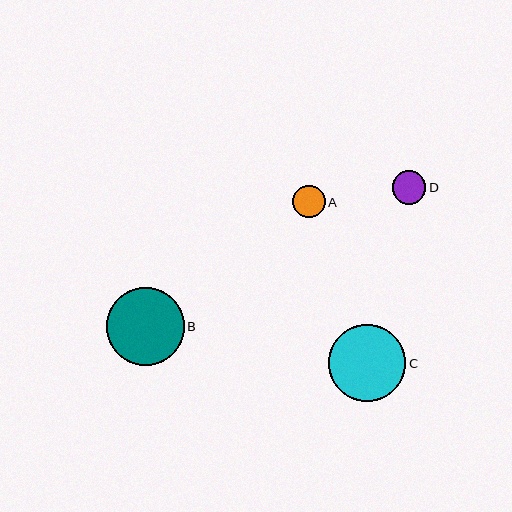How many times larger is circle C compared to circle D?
Circle C is approximately 2.3 times the size of circle D.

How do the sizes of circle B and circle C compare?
Circle B and circle C are approximately the same size.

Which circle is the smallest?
Circle A is the smallest with a size of approximately 32 pixels.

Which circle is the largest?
Circle B is the largest with a size of approximately 78 pixels.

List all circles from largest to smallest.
From largest to smallest: B, C, D, A.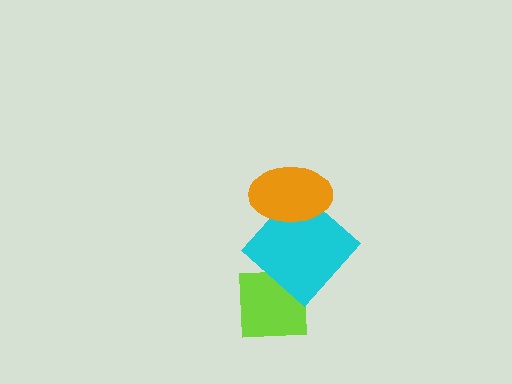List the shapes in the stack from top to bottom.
From top to bottom: the orange ellipse, the cyan diamond, the lime square.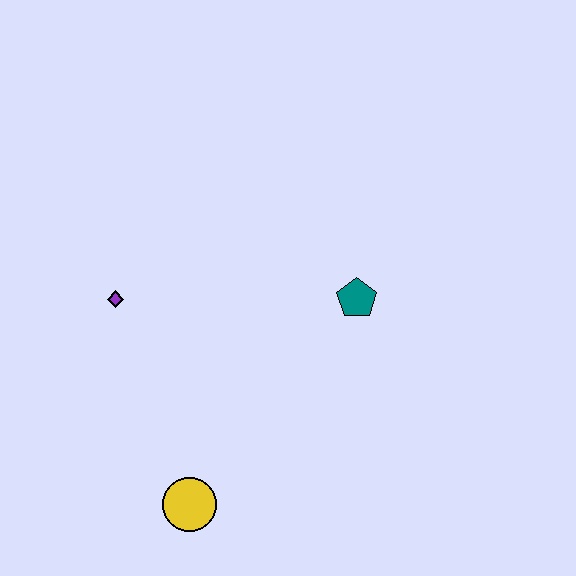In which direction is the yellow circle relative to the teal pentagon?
The yellow circle is below the teal pentagon.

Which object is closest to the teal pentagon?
The purple diamond is closest to the teal pentagon.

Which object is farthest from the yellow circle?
The teal pentagon is farthest from the yellow circle.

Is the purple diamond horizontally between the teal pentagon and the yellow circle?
No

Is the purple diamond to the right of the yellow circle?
No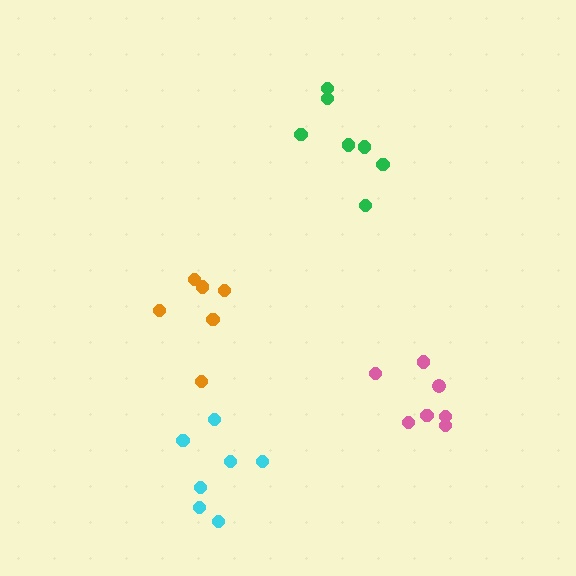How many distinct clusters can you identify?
There are 4 distinct clusters.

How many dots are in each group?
Group 1: 7 dots, Group 2: 6 dots, Group 3: 7 dots, Group 4: 7 dots (27 total).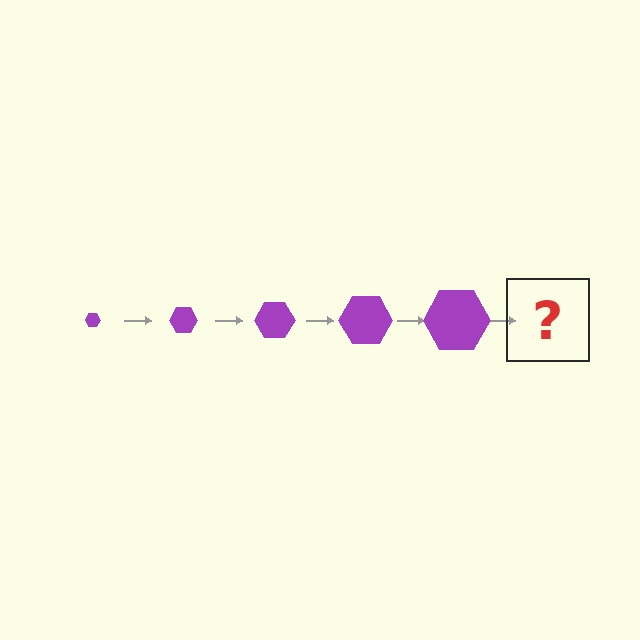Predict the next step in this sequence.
The next step is a purple hexagon, larger than the previous one.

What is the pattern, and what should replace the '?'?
The pattern is that the hexagon gets progressively larger each step. The '?' should be a purple hexagon, larger than the previous one.